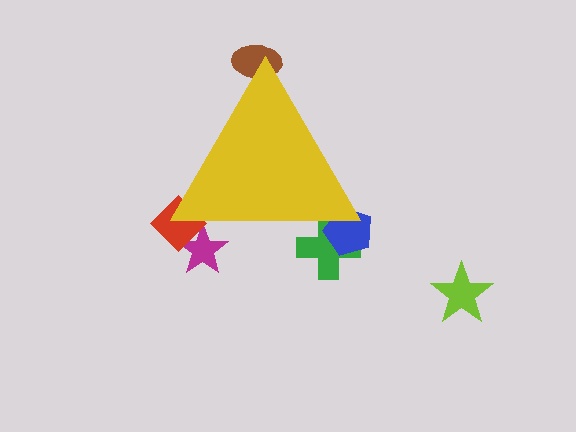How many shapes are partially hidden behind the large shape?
5 shapes are partially hidden.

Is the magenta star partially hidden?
Yes, the magenta star is partially hidden behind the yellow triangle.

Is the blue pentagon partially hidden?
Yes, the blue pentagon is partially hidden behind the yellow triangle.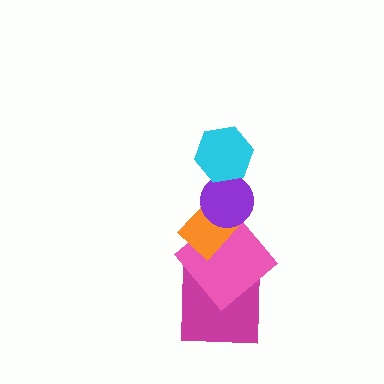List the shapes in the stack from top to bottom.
From top to bottom: the cyan hexagon, the purple circle, the orange rectangle, the pink diamond, the magenta square.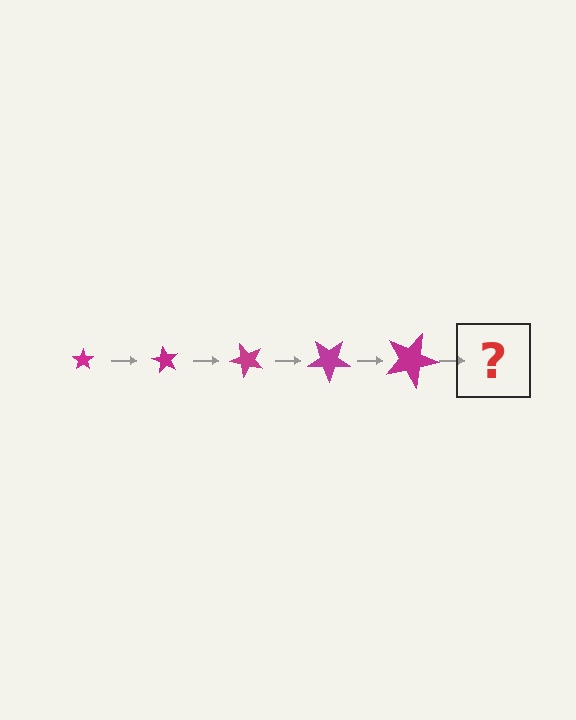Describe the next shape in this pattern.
It should be a star, larger than the previous one and rotated 300 degrees from the start.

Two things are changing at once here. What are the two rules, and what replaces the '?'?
The two rules are that the star grows larger each step and it rotates 60 degrees each step. The '?' should be a star, larger than the previous one and rotated 300 degrees from the start.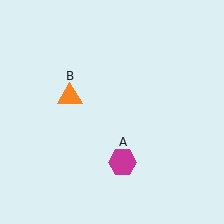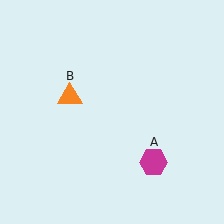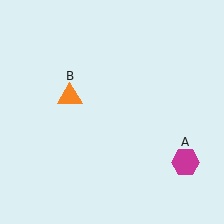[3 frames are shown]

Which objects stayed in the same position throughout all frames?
Orange triangle (object B) remained stationary.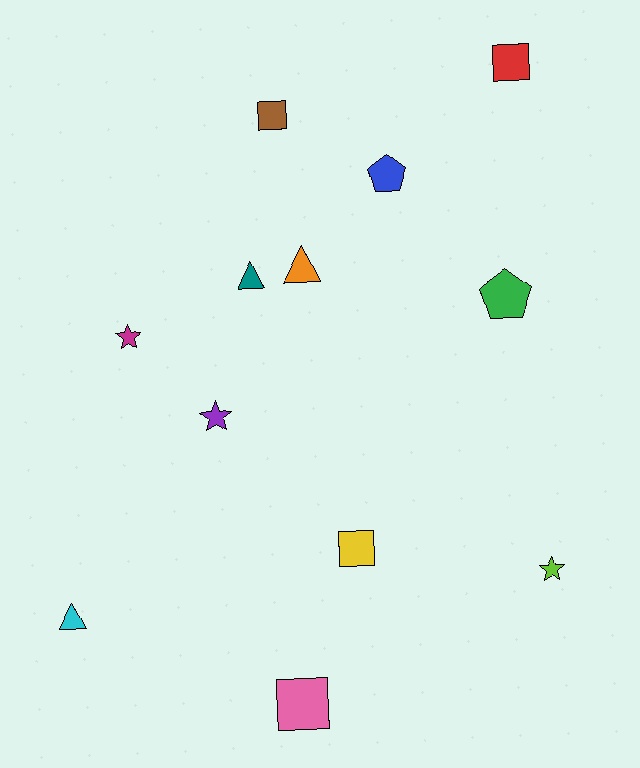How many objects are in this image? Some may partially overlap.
There are 12 objects.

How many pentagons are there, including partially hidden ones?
There are 2 pentagons.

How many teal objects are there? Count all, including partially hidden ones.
There is 1 teal object.